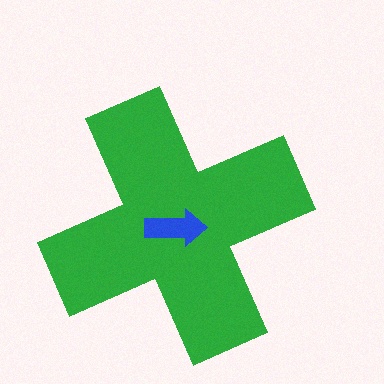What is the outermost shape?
The green cross.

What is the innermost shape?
The blue arrow.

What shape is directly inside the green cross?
The blue arrow.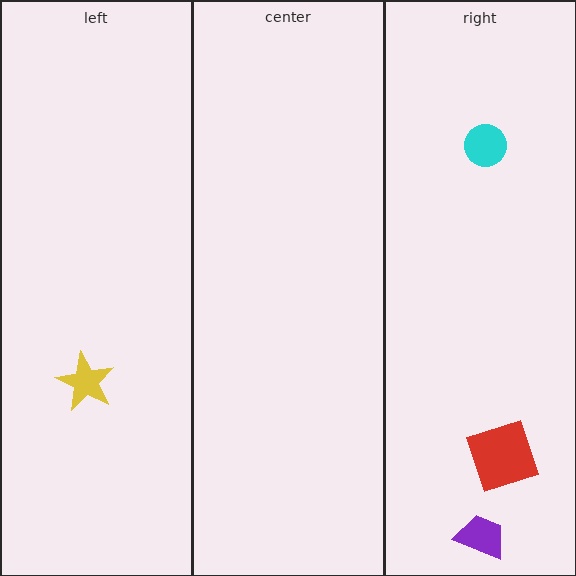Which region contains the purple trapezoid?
The right region.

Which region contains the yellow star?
The left region.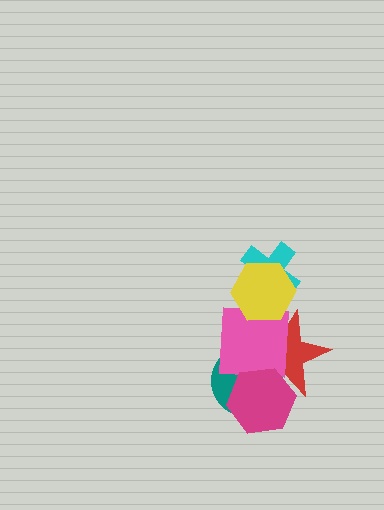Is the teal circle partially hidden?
Yes, it is partially covered by another shape.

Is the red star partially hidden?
Yes, it is partially covered by another shape.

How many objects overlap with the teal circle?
3 objects overlap with the teal circle.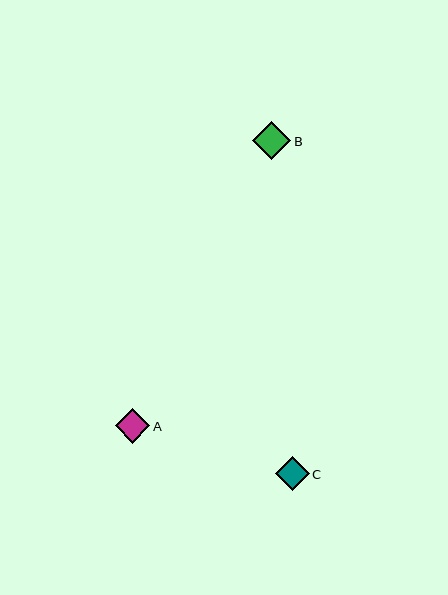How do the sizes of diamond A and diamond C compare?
Diamond A and diamond C are approximately the same size.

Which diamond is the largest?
Diamond B is the largest with a size of approximately 38 pixels.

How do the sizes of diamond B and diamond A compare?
Diamond B and diamond A are approximately the same size.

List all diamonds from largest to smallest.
From largest to smallest: B, A, C.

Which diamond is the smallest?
Diamond C is the smallest with a size of approximately 34 pixels.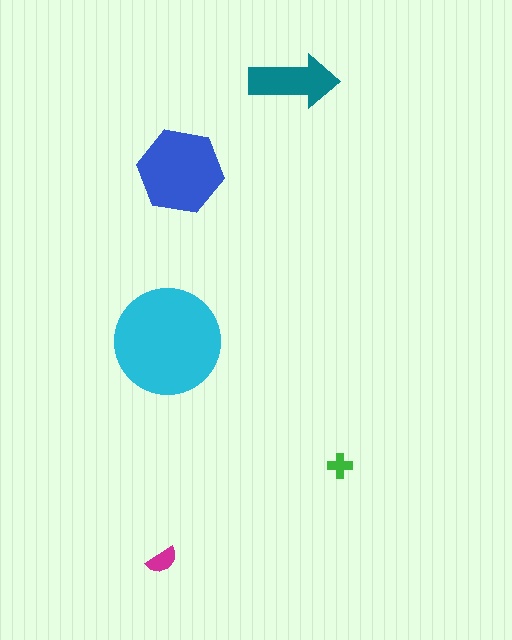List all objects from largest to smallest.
The cyan circle, the blue hexagon, the teal arrow, the magenta semicircle, the green cross.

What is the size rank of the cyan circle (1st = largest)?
1st.